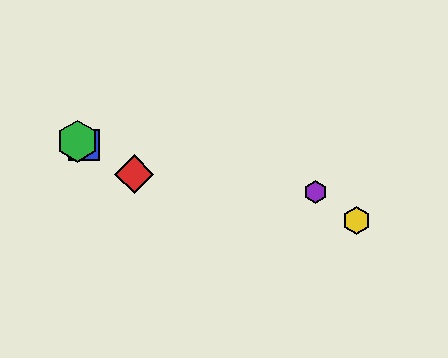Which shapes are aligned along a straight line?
The red diamond, the blue square, the green hexagon are aligned along a straight line.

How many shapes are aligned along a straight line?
3 shapes (the red diamond, the blue square, the green hexagon) are aligned along a straight line.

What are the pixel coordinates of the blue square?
The blue square is at (84, 145).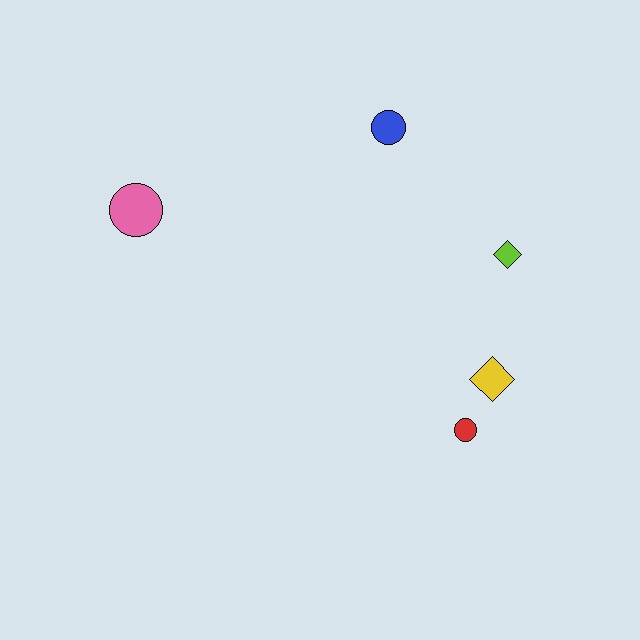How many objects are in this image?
There are 5 objects.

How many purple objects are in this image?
There are no purple objects.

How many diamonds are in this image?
There are 2 diamonds.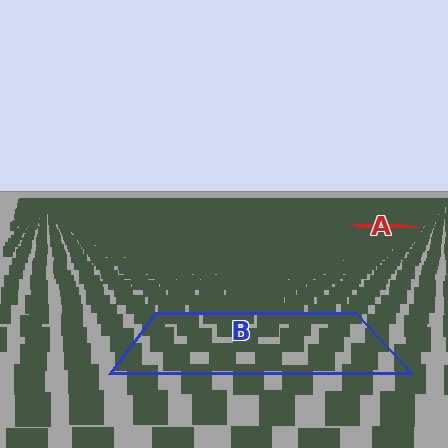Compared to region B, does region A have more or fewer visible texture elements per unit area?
Region A has more texture elements per unit area — they are packed more densely because it is farther away.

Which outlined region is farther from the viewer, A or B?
Region A is farther from the viewer — the texture elements inside it appear smaller and more densely packed.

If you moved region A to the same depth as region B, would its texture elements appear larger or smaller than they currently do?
They would appear larger. At a closer depth, the same texture elements are projected at a bigger on-screen size.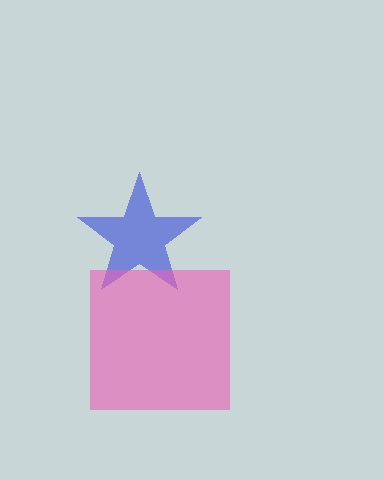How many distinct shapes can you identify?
There are 2 distinct shapes: a blue star, a pink square.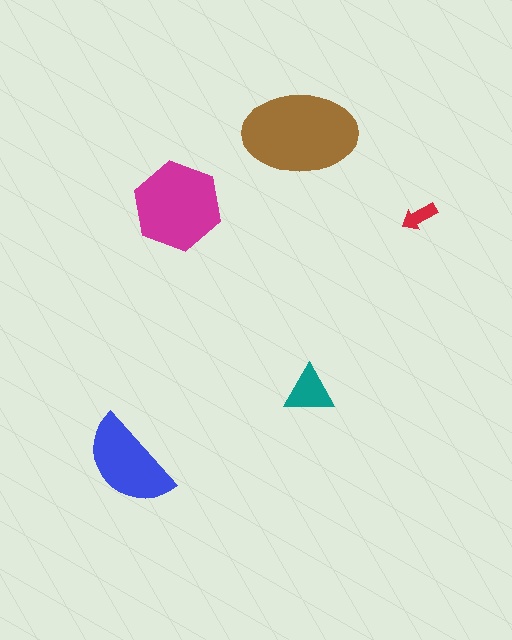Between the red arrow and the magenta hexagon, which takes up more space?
The magenta hexagon.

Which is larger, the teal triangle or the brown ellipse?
The brown ellipse.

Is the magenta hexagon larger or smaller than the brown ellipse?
Smaller.